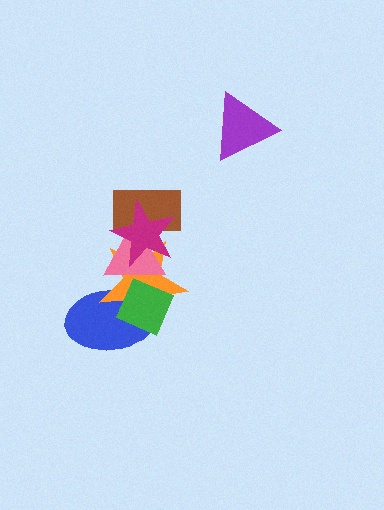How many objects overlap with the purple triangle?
0 objects overlap with the purple triangle.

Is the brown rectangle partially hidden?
Yes, it is partially covered by another shape.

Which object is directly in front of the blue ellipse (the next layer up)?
The orange star is directly in front of the blue ellipse.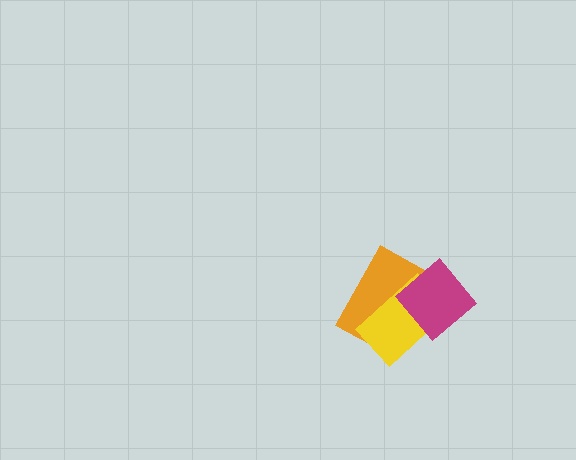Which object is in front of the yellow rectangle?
The magenta diamond is in front of the yellow rectangle.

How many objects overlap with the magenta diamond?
2 objects overlap with the magenta diamond.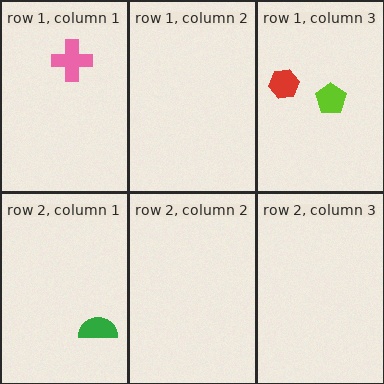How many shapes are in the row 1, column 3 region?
2.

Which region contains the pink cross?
The row 1, column 1 region.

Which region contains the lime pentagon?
The row 1, column 3 region.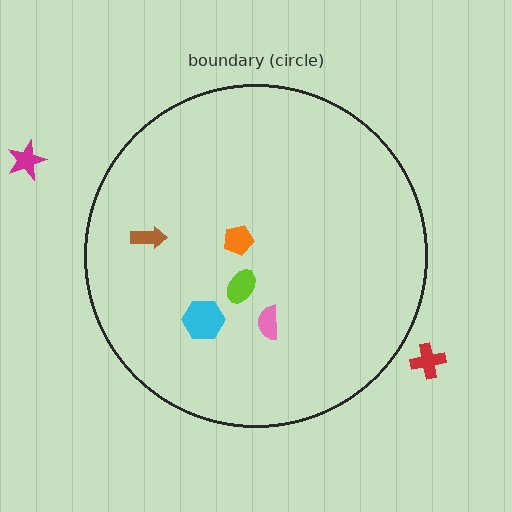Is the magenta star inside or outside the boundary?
Outside.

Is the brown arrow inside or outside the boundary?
Inside.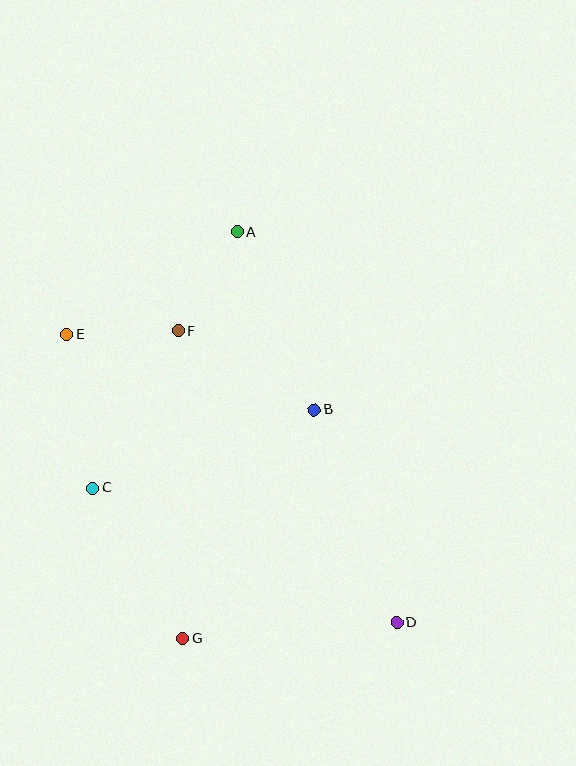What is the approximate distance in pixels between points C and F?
The distance between C and F is approximately 179 pixels.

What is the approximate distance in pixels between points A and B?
The distance between A and B is approximately 194 pixels.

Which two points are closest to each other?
Points E and F are closest to each other.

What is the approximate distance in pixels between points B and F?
The distance between B and F is approximately 157 pixels.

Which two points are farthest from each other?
Points D and E are farthest from each other.